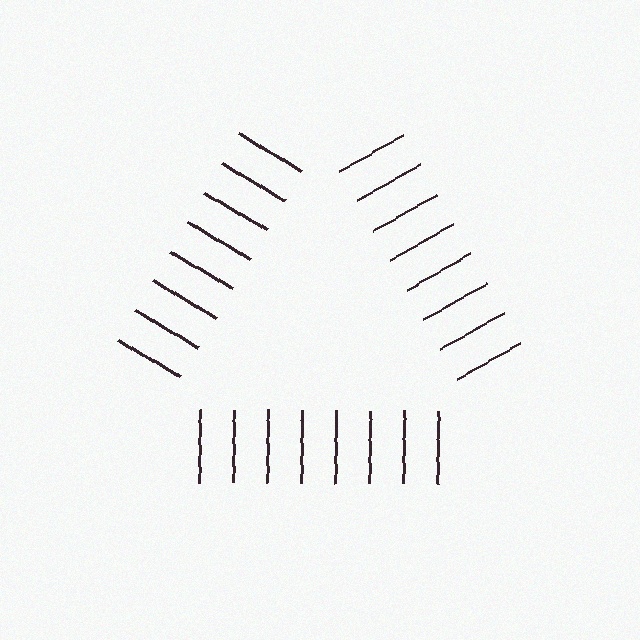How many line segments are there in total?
24 — 8 along each of the 3 edges.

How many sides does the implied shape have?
3 sides — the line-ends trace a triangle.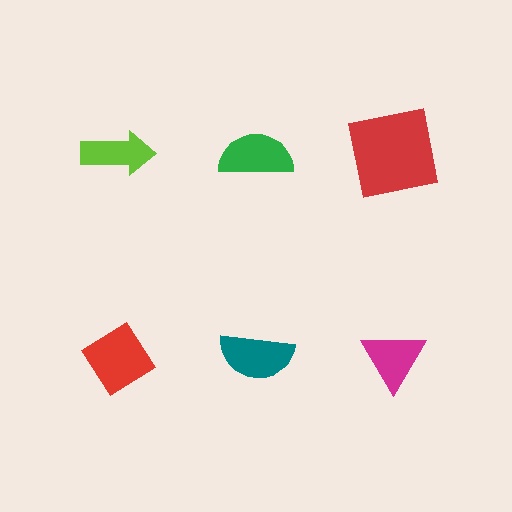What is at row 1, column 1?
A lime arrow.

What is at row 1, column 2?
A green semicircle.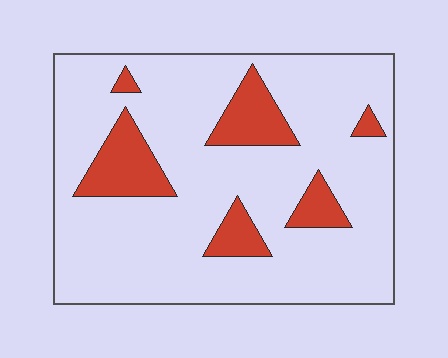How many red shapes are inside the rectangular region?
6.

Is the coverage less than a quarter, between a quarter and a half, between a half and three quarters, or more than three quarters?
Less than a quarter.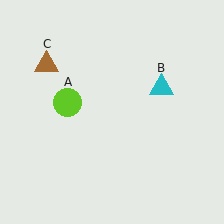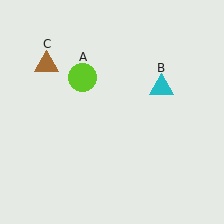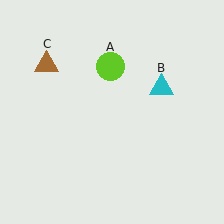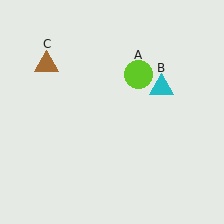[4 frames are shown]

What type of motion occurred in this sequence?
The lime circle (object A) rotated clockwise around the center of the scene.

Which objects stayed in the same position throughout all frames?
Cyan triangle (object B) and brown triangle (object C) remained stationary.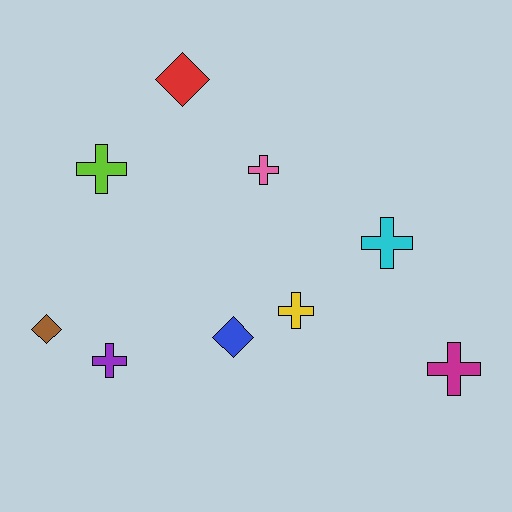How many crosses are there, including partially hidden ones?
There are 6 crosses.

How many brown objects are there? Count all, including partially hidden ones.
There is 1 brown object.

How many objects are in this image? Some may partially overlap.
There are 9 objects.